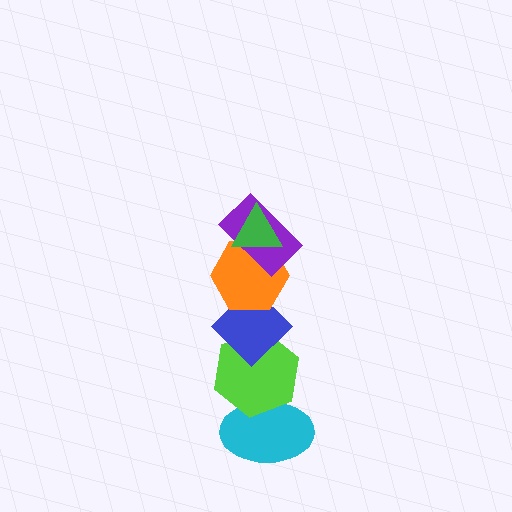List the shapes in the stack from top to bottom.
From top to bottom: the green triangle, the purple rectangle, the orange hexagon, the blue diamond, the lime hexagon, the cyan ellipse.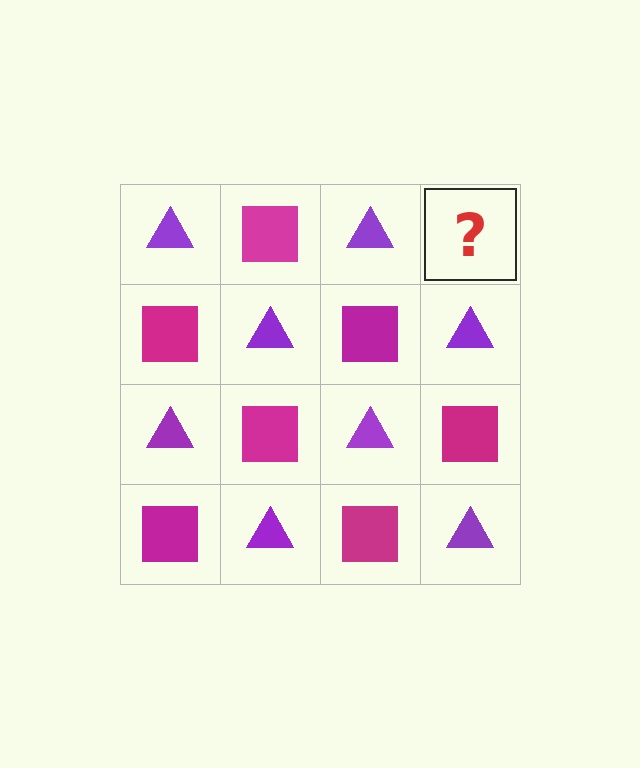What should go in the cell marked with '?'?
The missing cell should contain a magenta square.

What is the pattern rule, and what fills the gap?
The rule is that it alternates purple triangle and magenta square in a checkerboard pattern. The gap should be filled with a magenta square.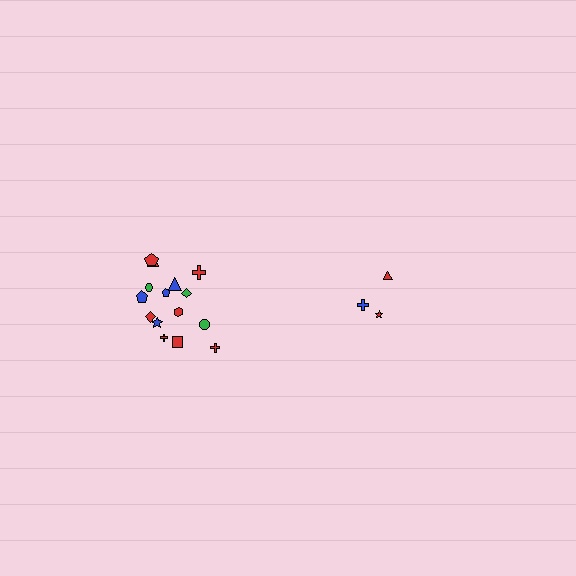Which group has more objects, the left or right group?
The left group.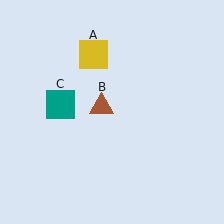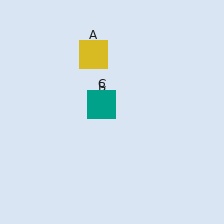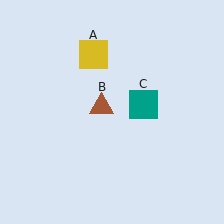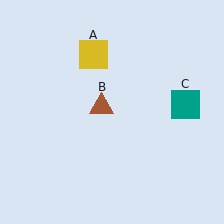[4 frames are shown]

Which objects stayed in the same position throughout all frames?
Yellow square (object A) and brown triangle (object B) remained stationary.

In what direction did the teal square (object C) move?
The teal square (object C) moved right.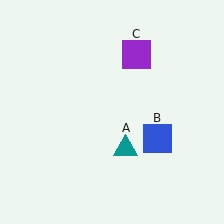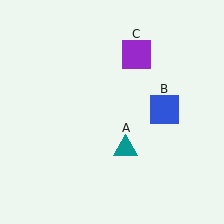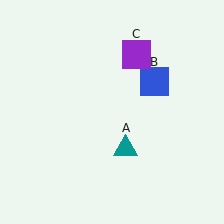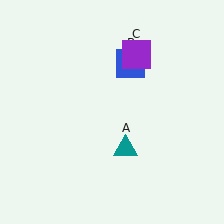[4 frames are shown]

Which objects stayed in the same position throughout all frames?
Teal triangle (object A) and purple square (object C) remained stationary.